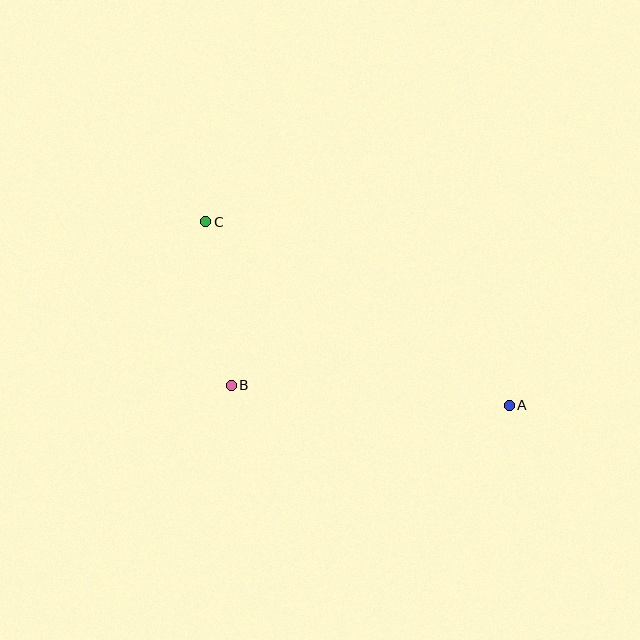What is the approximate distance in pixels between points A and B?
The distance between A and B is approximately 279 pixels.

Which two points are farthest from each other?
Points A and C are farthest from each other.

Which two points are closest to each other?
Points B and C are closest to each other.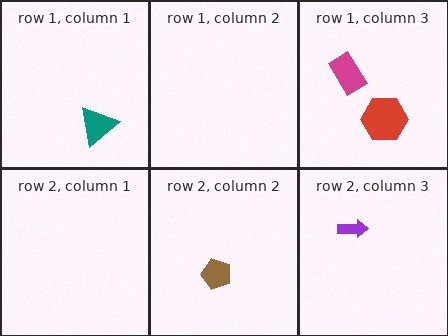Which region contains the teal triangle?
The row 1, column 1 region.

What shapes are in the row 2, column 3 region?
The purple arrow.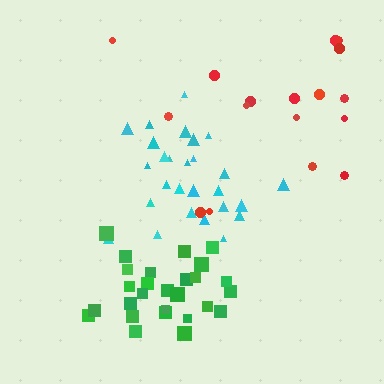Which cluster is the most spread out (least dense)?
Red.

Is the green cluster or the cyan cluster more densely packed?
Green.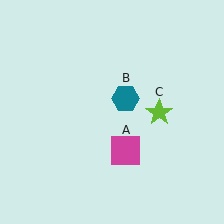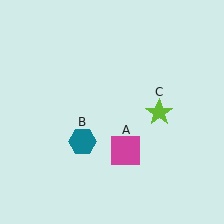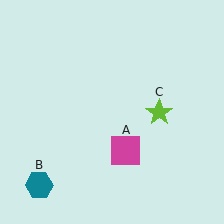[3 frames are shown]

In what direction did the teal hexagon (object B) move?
The teal hexagon (object B) moved down and to the left.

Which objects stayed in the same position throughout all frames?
Magenta square (object A) and lime star (object C) remained stationary.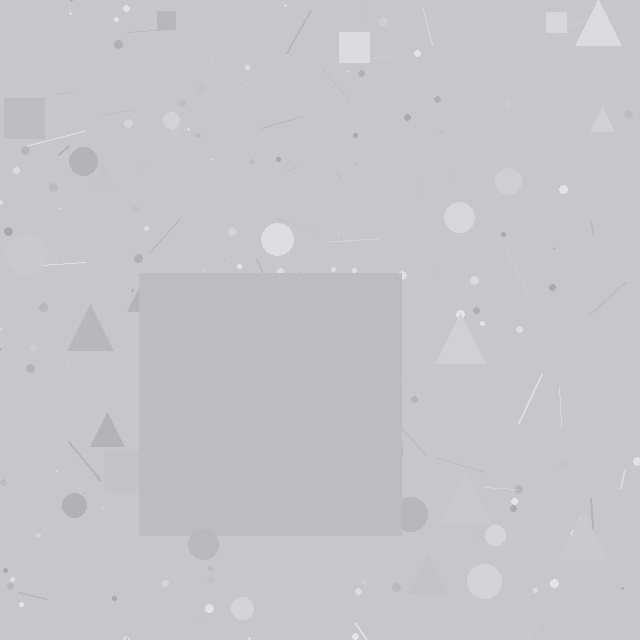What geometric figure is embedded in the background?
A square is embedded in the background.